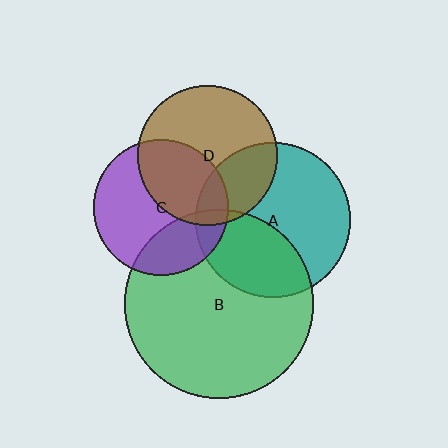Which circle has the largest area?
Circle B (green).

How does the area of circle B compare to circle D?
Approximately 1.8 times.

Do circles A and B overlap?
Yes.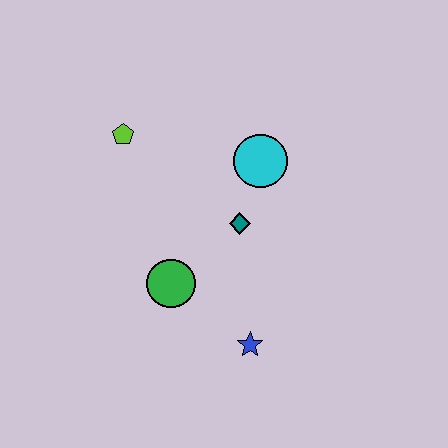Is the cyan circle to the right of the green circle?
Yes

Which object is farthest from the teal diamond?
The lime pentagon is farthest from the teal diamond.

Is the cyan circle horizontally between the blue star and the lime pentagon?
No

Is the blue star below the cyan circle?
Yes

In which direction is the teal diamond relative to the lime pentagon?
The teal diamond is to the right of the lime pentagon.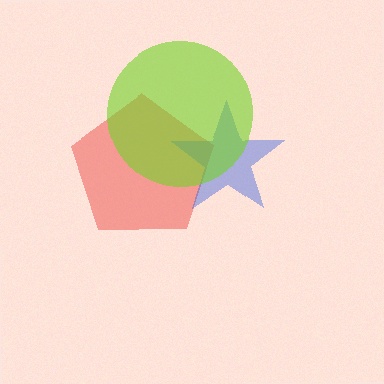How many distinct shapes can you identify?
There are 3 distinct shapes: a red pentagon, a blue star, a lime circle.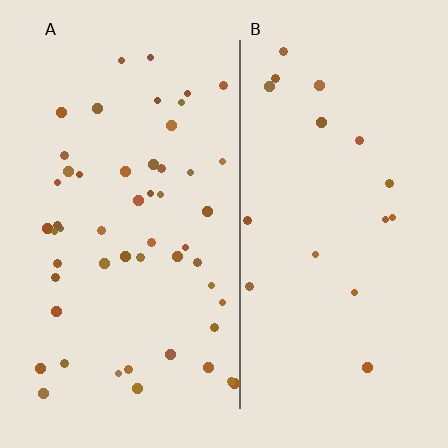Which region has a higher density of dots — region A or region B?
A (the left).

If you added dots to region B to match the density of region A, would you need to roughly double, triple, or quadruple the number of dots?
Approximately triple.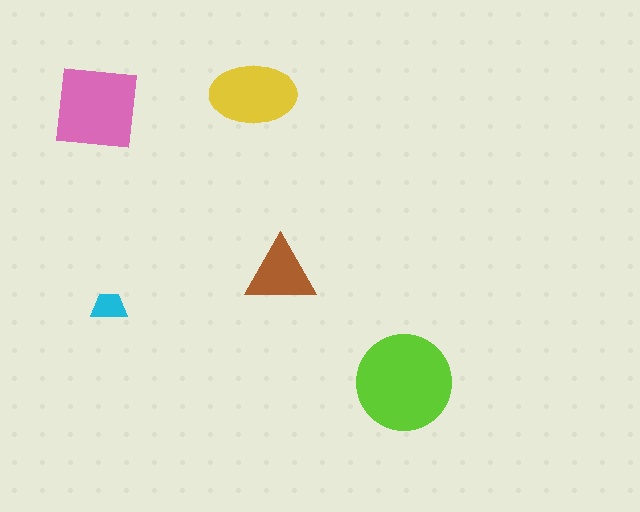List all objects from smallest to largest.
The cyan trapezoid, the brown triangle, the yellow ellipse, the pink square, the lime circle.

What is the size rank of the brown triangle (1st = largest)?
4th.